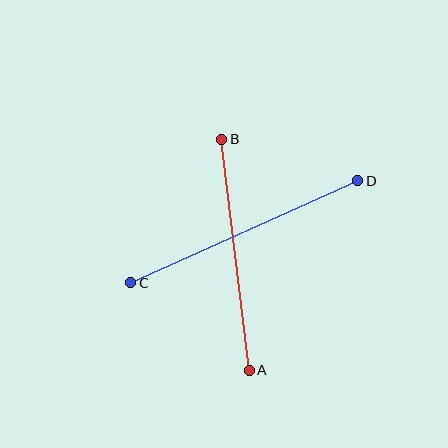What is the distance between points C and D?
The distance is approximately 249 pixels.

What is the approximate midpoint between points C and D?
The midpoint is at approximately (244, 232) pixels.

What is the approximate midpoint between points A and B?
The midpoint is at approximately (236, 255) pixels.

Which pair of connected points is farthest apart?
Points C and D are farthest apart.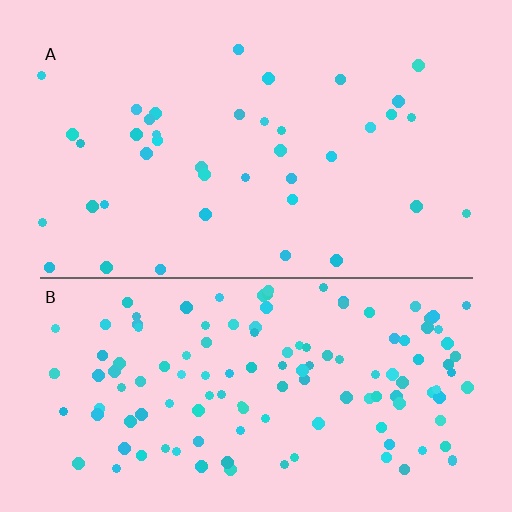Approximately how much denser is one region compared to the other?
Approximately 3.3× — region B over region A.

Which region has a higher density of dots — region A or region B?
B (the bottom).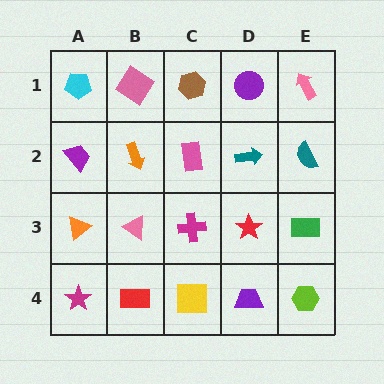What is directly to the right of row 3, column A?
A pink triangle.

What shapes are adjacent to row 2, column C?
A brown hexagon (row 1, column C), a magenta cross (row 3, column C), an orange arrow (row 2, column B), a teal arrow (row 2, column D).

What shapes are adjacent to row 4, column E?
A green rectangle (row 3, column E), a purple trapezoid (row 4, column D).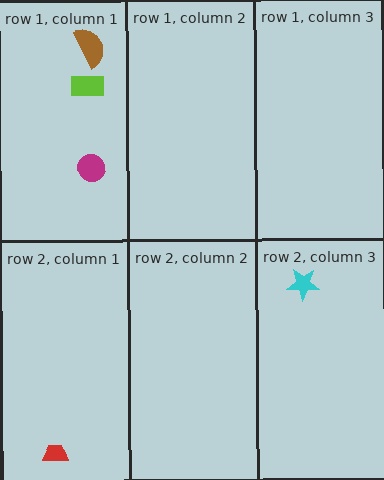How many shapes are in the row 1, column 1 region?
3.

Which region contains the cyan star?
The row 2, column 3 region.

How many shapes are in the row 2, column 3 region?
1.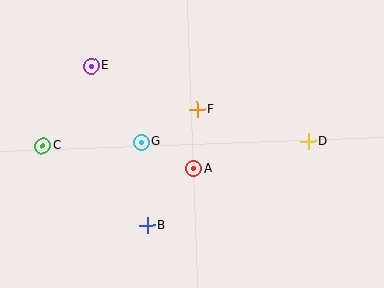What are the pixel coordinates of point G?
Point G is at (141, 142).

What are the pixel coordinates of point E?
Point E is at (91, 66).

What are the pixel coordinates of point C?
Point C is at (43, 146).